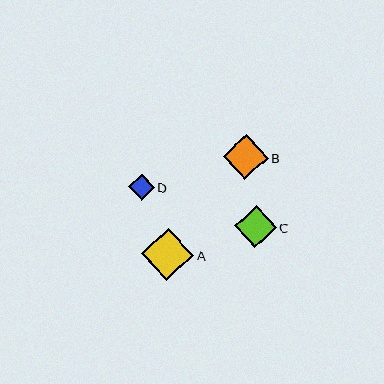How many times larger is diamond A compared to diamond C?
Diamond A is approximately 1.2 times the size of diamond C.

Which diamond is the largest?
Diamond A is the largest with a size of approximately 52 pixels.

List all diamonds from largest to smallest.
From largest to smallest: A, B, C, D.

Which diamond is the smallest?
Diamond D is the smallest with a size of approximately 26 pixels.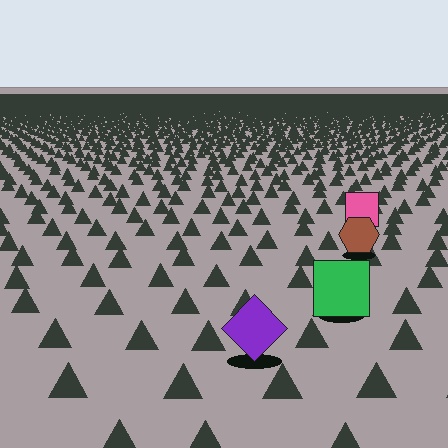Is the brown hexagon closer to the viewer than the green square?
No. The green square is closer — you can tell from the texture gradient: the ground texture is coarser near it.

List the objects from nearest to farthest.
From nearest to farthest: the purple diamond, the green square, the brown hexagon, the pink square.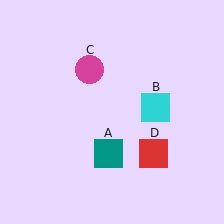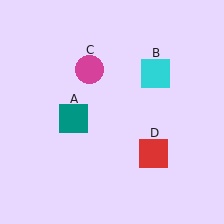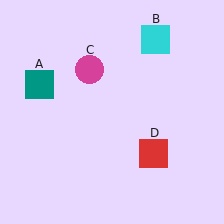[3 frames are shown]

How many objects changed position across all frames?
2 objects changed position: teal square (object A), cyan square (object B).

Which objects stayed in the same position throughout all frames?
Magenta circle (object C) and red square (object D) remained stationary.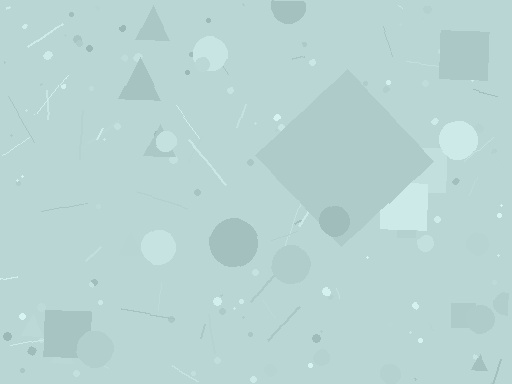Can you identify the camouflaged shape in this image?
The camouflaged shape is a diamond.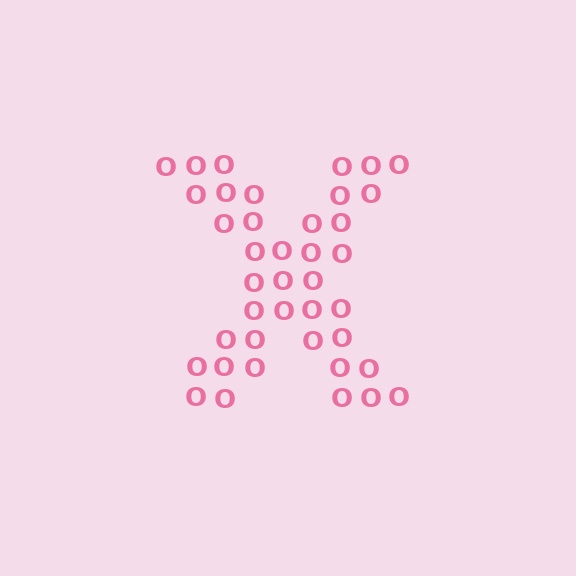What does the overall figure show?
The overall figure shows the letter X.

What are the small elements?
The small elements are letter O's.